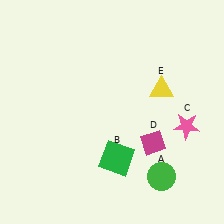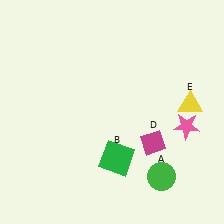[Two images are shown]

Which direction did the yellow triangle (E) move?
The yellow triangle (E) moved right.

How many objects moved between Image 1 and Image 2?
1 object moved between the two images.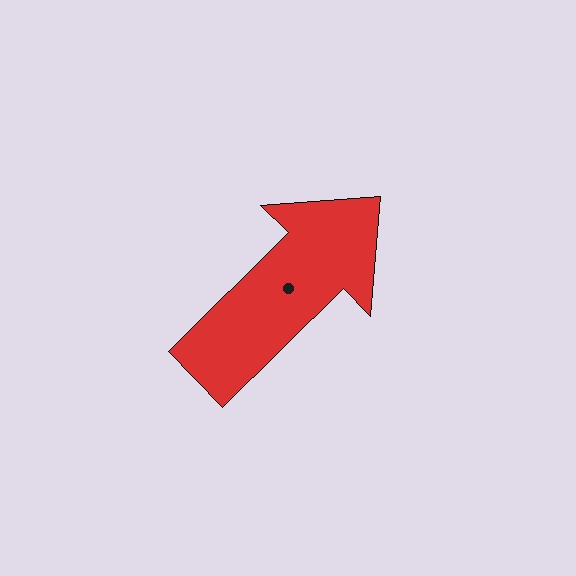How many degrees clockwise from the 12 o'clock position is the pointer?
Approximately 45 degrees.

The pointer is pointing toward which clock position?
Roughly 2 o'clock.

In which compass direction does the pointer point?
Northeast.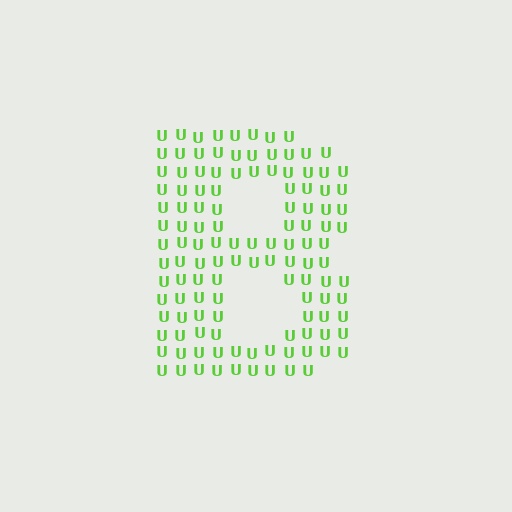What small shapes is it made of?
It is made of small letter U's.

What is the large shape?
The large shape is the letter B.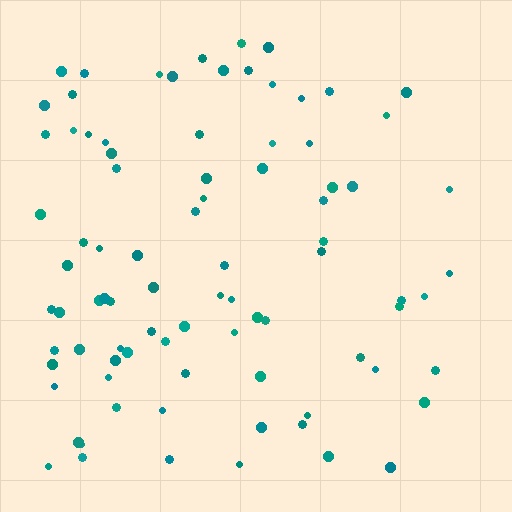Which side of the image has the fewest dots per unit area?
The right.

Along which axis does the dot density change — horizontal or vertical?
Horizontal.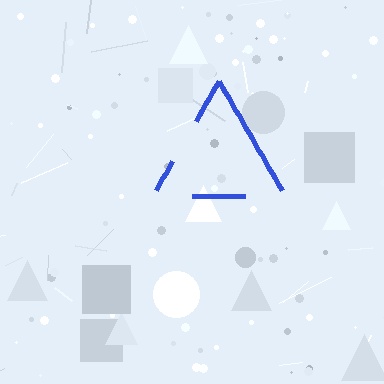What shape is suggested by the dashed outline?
The dashed outline suggests a triangle.